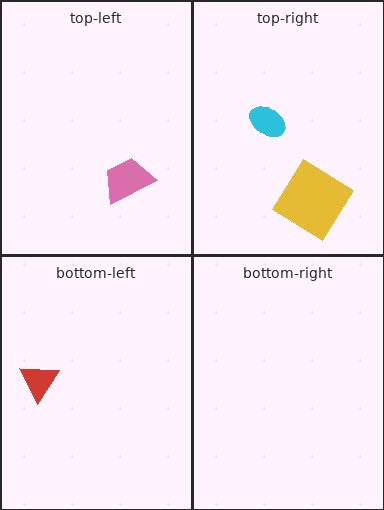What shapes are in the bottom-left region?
The red triangle.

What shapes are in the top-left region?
The pink trapezoid.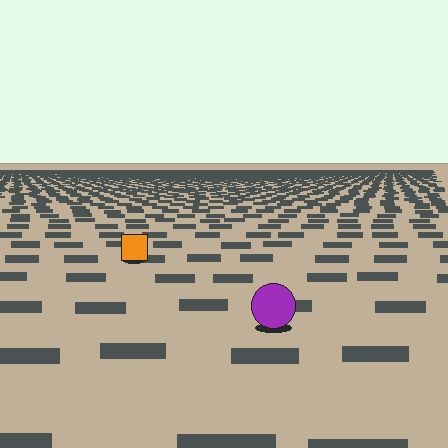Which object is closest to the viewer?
The purple circle is closest. The texture marks near it are larger and more spread out.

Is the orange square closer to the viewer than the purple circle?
No. The purple circle is closer — you can tell from the texture gradient: the ground texture is coarser near it.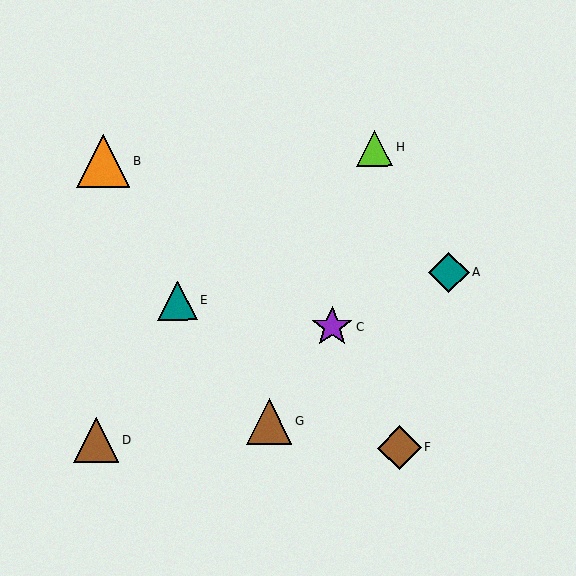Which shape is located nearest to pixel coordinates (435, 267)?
The teal diamond (labeled A) at (449, 273) is nearest to that location.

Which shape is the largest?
The orange triangle (labeled B) is the largest.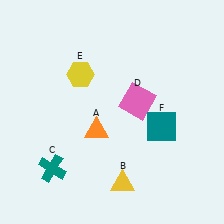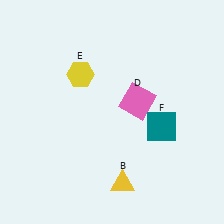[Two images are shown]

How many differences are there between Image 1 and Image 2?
There are 2 differences between the two images.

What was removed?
The orange triangle (A), the teal cross (C) were removed in Image 2.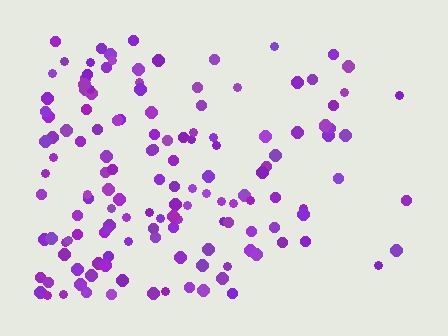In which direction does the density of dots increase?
From right to left, with the left side densest.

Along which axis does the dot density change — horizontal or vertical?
Horizontal.